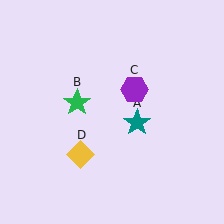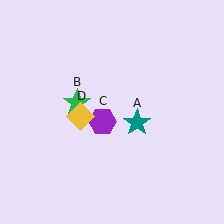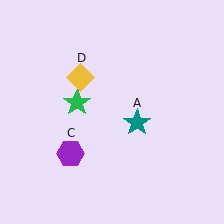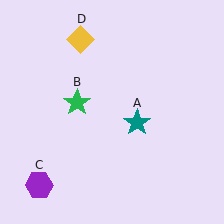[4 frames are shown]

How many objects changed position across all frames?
2 objects changed position: purple hexagon (object C), yellow diamond (object D).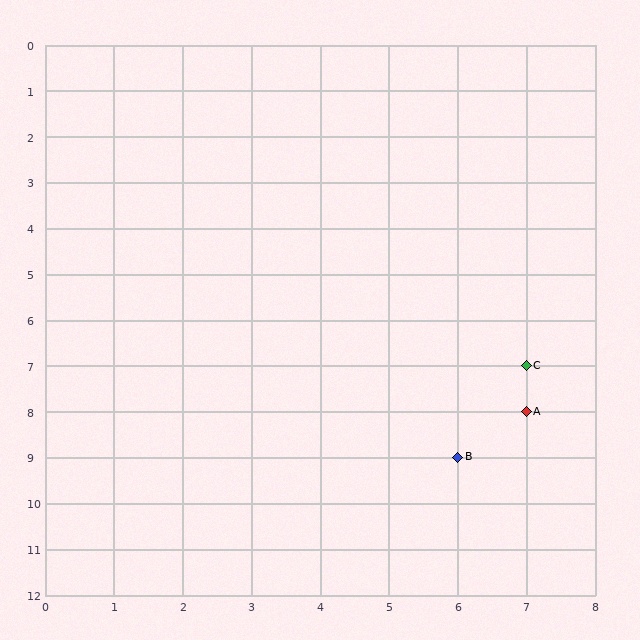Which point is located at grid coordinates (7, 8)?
Point A is at (7, 8).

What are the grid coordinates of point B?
Point B is at grid coordinates (6, 9).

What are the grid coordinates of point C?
Point C is at grid coordinates (7, 7).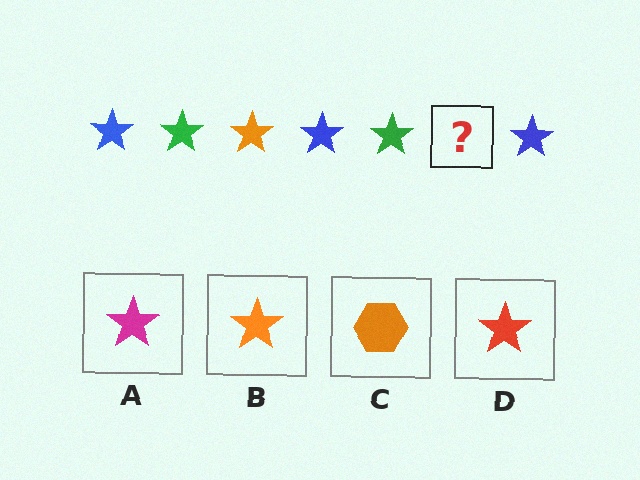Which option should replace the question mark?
Option B.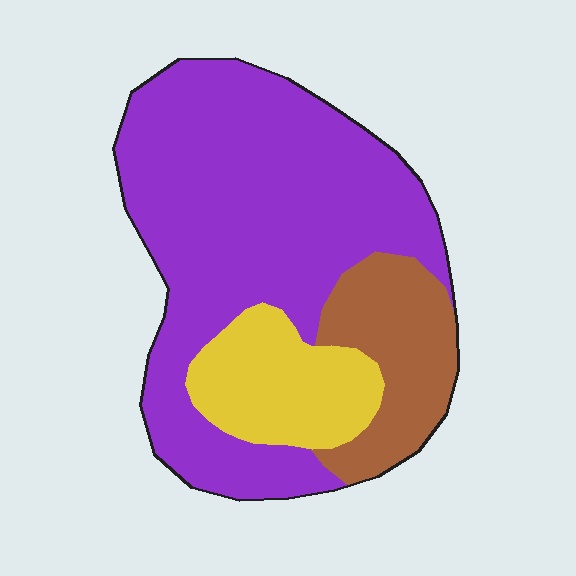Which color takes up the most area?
Purple, at roughly 65%.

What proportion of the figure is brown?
Brown takes up about one sixth (1/6) of the figure.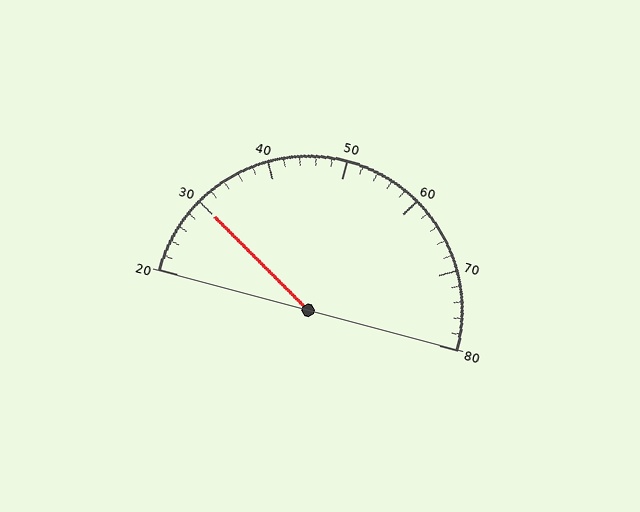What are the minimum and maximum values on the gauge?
The gauge ranges from 20 to 80.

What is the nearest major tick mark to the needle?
The nearest major tick mark is 30.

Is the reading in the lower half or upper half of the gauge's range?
The reading is in the lower half of the range (20 to 80).